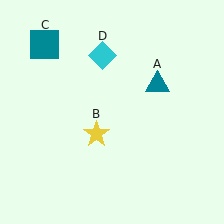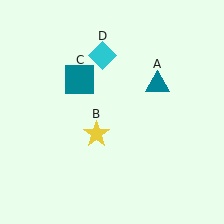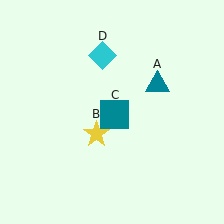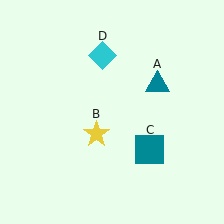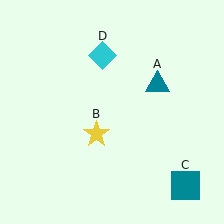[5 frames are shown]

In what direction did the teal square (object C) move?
The teal square (object C) moved down and to the right.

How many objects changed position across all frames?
1 object changed position: teal square (object C).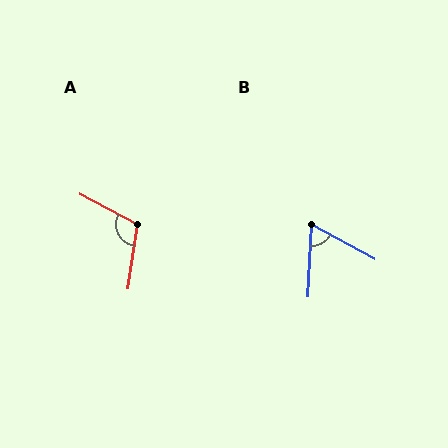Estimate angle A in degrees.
Approximately 110 degrees.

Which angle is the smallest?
B, at approximately 64 degrees.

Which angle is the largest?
A, at approximately 110 degrees.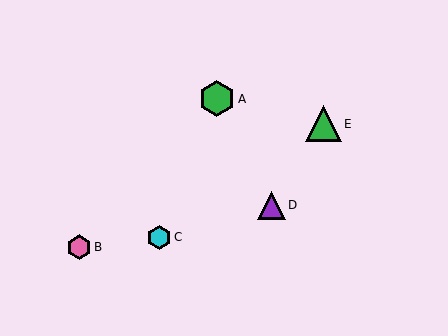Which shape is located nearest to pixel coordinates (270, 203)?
The purple triangle (labeled D) at (271, 205) is nearest to that location.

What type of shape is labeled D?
Shape D is a purple triangle.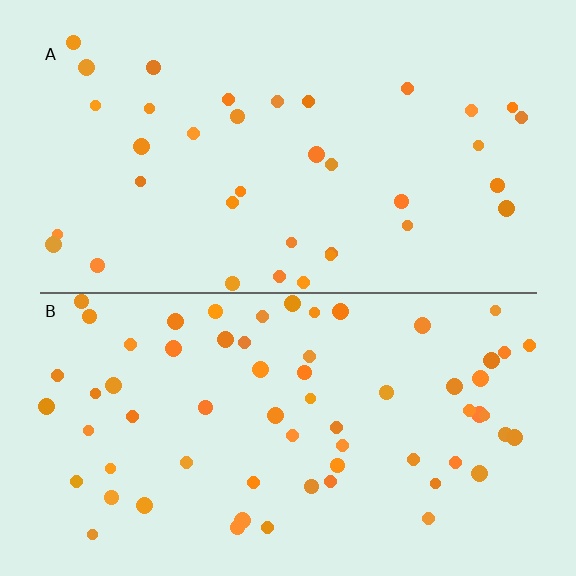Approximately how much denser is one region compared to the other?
Approximately 1.8× — region B over region A.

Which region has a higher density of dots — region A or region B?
B (the bottom).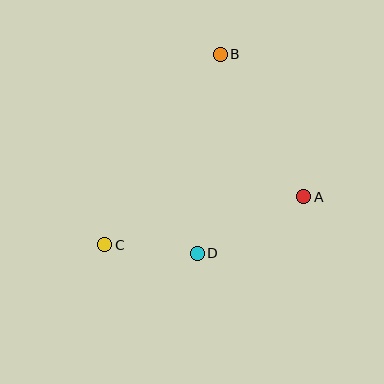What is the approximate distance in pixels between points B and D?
The distance between B and D is approximately 201 pixels.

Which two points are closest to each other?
Points C and D are closest to each other.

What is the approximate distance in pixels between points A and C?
The distance between A and C is approximately 205 pixels.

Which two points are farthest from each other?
Points B and C are farthest from each other.